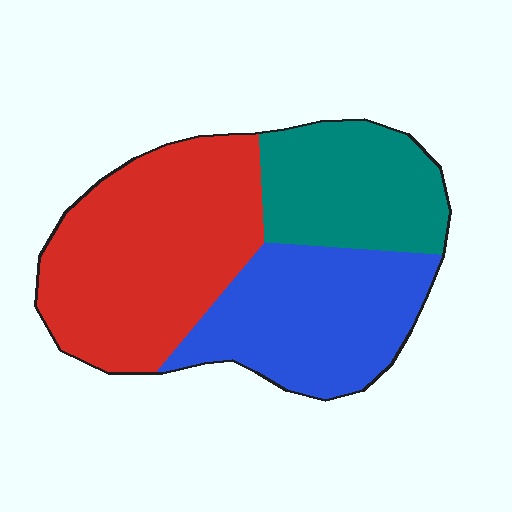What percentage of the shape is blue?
Blue takes up about one third (1/3) of the shape.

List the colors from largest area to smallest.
From largest to smallest: red, blue, teal.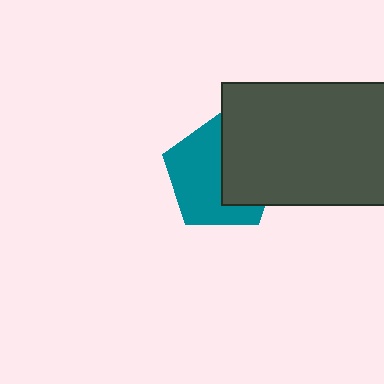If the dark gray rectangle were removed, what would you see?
You would see the complete teal pentagon.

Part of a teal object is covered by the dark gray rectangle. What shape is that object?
It is a pentagon.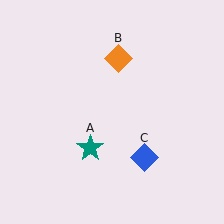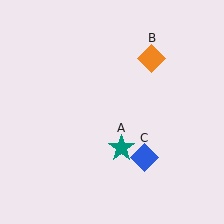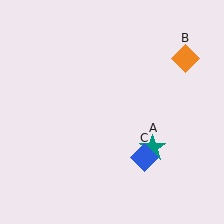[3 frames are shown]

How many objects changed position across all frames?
2 objects changed position: teal star (object A), orange diamond (object B).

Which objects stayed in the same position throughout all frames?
Blue diamond (object C) remained stationary.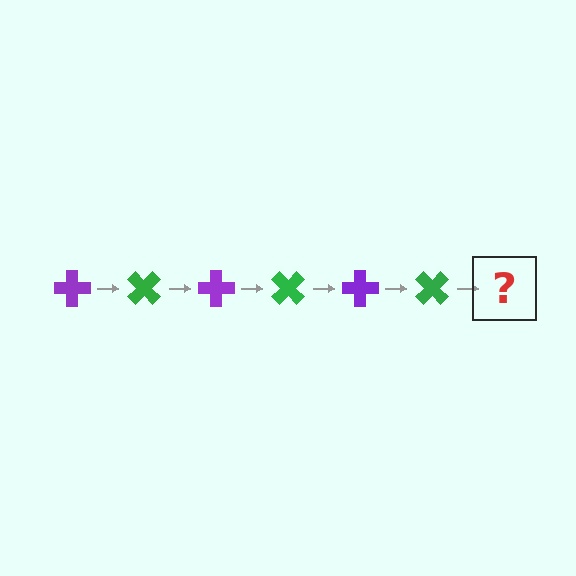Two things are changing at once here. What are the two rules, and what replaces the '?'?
The two rules are that it rotates 45 degrees each step and the color cycles through purple and green. The '?' should be a purple cross, rotated 270 degrees from the start.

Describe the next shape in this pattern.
It should be a purple cross, rotated 270 degrees from the start.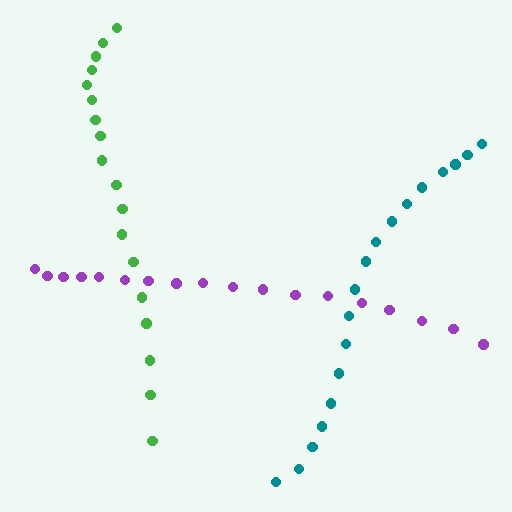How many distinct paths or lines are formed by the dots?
There are 3 distinct paths.